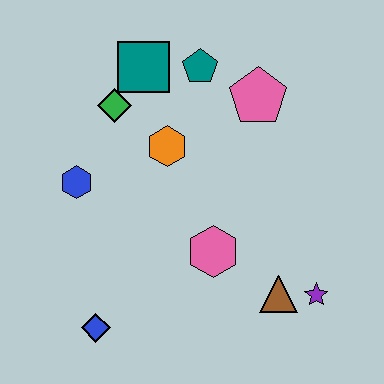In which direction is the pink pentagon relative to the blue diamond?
The pink pentagon is above the blue diamond.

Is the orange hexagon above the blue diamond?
Yes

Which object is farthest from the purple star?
The teal square is farthest from the purple star.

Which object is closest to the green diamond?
The teal square is closest to the green diamond.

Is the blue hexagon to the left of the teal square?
Yes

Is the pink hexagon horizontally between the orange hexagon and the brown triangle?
Yes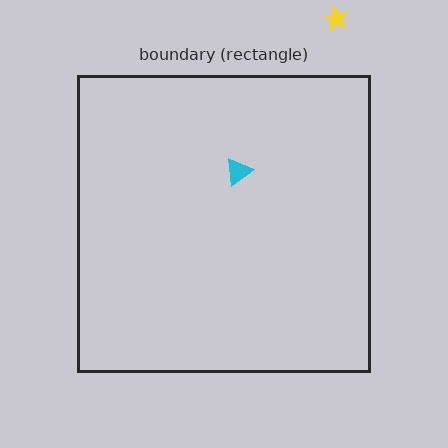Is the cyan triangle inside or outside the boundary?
Inside.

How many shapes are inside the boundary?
1 inside, 1 outside.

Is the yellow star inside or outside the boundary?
Outside.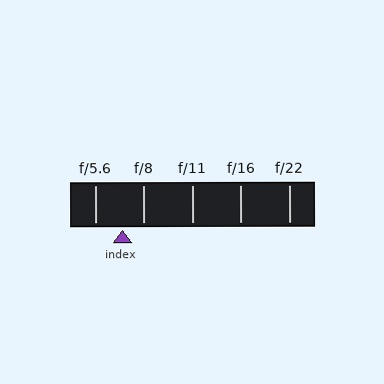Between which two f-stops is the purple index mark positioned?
The index mark is between f/5.6 and f/8.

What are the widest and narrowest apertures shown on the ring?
The widest aperture shown is f/5.6 and the narrowest is f/22.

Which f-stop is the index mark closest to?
The index mark is closest to f/8.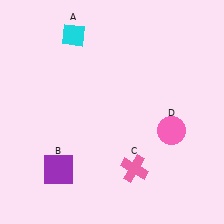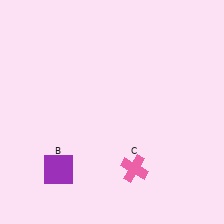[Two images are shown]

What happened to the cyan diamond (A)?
The cyan diamond (A) was removed in Image 2. It was in the top-left area of Image 1.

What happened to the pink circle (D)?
The pink circle (D) was removed in Image 2. It was in the bottom-right area of Image 1.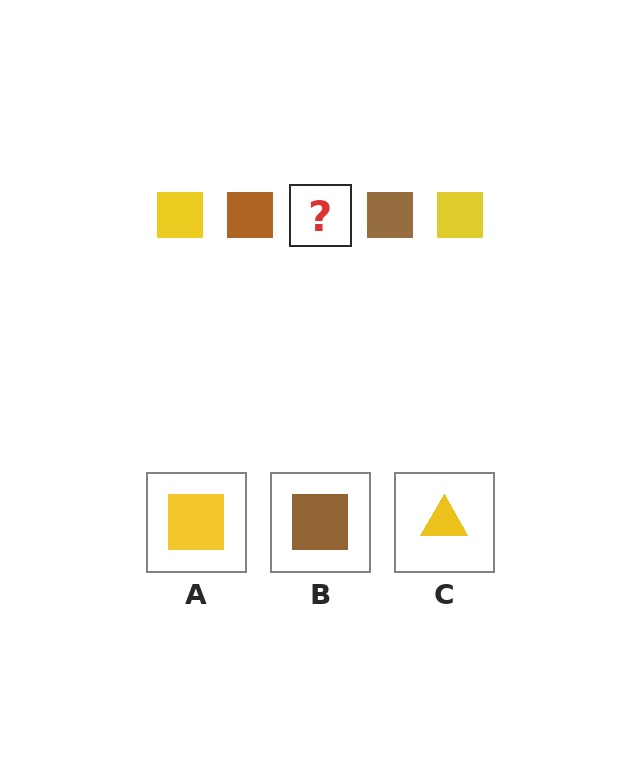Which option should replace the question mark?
Option A.